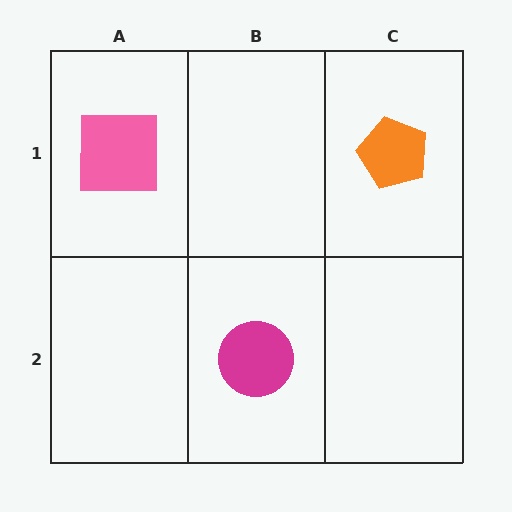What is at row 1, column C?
An orange pentagon.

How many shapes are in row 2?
1 shape.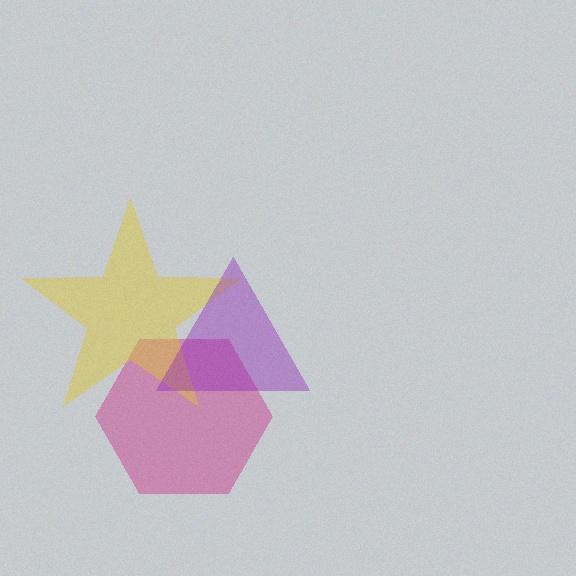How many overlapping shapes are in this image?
There are 3 overlapping shapes in the image.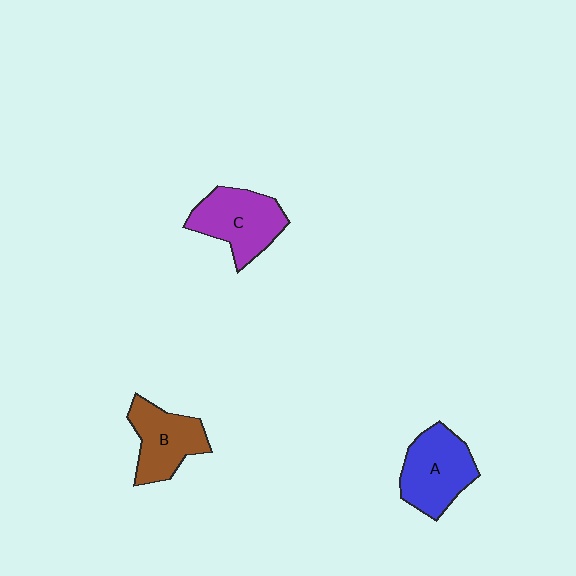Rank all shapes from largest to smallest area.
From largest to smallest: A (blue), C (purple), B (brown).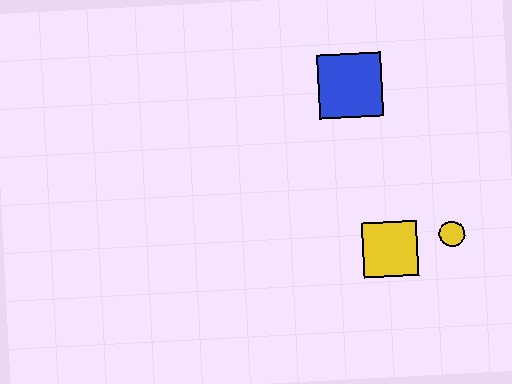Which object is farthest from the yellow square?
The blue square is farthest from the yellow square.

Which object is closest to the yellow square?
The yellow circle is closest to the yellow square.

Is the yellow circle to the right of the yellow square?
Yes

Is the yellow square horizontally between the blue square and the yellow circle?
Yes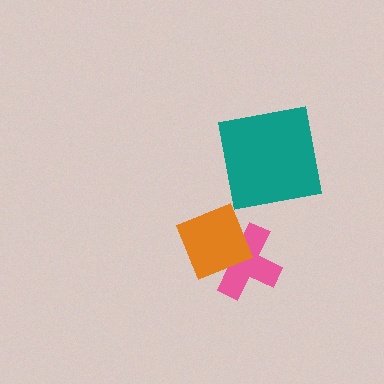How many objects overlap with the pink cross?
1 object overlaps with the pink cross.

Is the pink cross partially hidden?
Yes, it is partially covered by another shape.